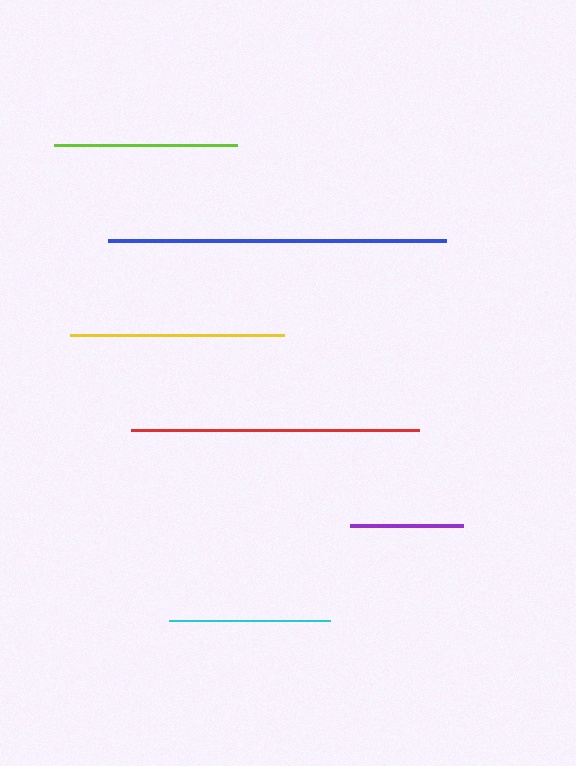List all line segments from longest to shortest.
From longest to shortest: blue, red, yellow, lime, cyan, purple.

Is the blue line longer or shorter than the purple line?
The blue line is longer than the purple line.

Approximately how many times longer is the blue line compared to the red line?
The blue line is approximately 1.2 times the length of the red line.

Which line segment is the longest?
The blue line is the longest at approximately 338 pixels.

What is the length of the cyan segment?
The cyan segment is approximately 161 pixels long.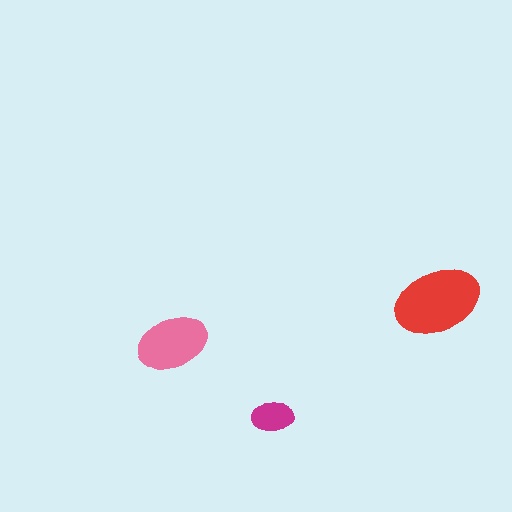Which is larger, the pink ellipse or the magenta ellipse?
The pink one.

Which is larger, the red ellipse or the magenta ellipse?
The red one.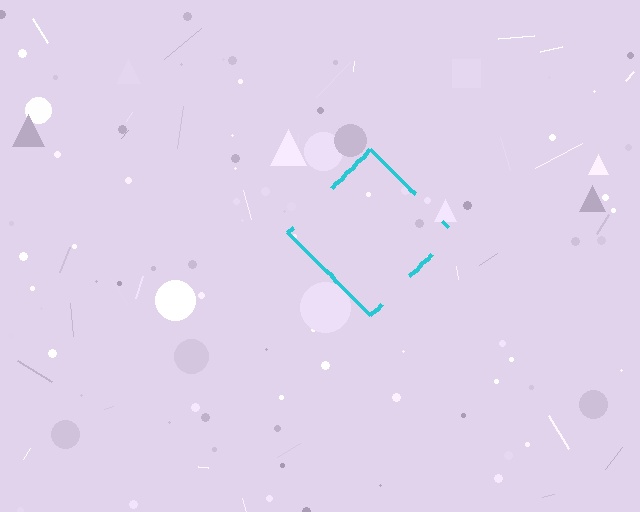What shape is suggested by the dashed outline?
The dashed outline suggests a diamond.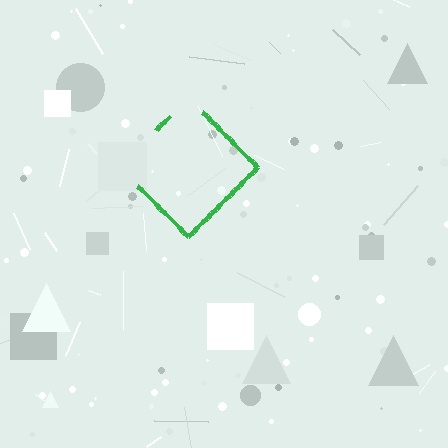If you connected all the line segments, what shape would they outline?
They would outline a diamond.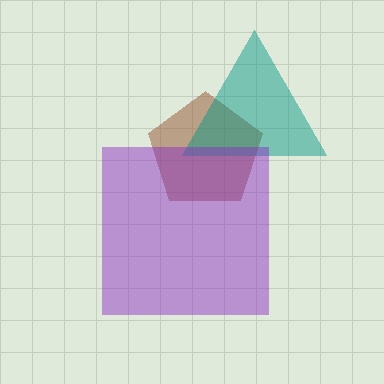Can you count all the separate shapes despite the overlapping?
Yes, there are 3 separate shapes.